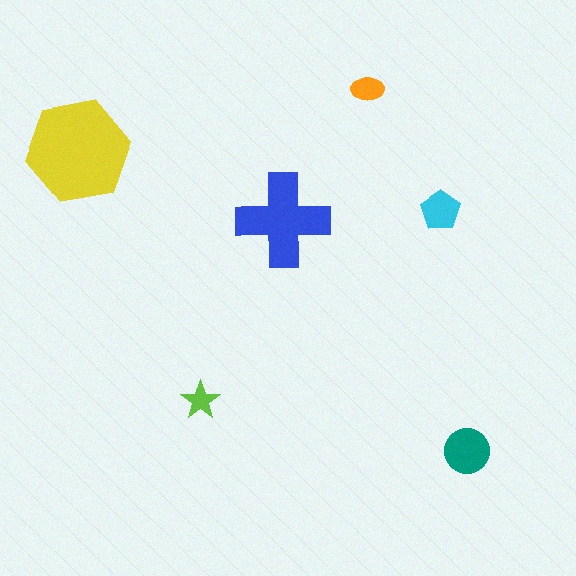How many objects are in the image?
There are 6 objects in the image.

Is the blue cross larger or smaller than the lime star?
Larger.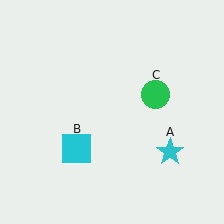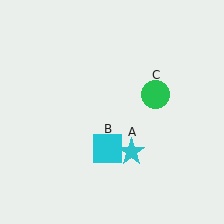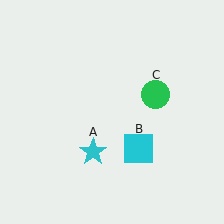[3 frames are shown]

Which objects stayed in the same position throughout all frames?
Green circle (object C) remained stationary.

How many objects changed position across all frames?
2 objects changed position: cyan star (object A), cyan square (object B).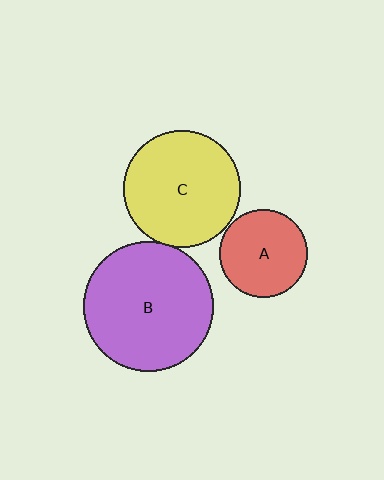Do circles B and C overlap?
Yes.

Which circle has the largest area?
Circle B (purple).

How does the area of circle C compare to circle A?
Approximately 1.8 times.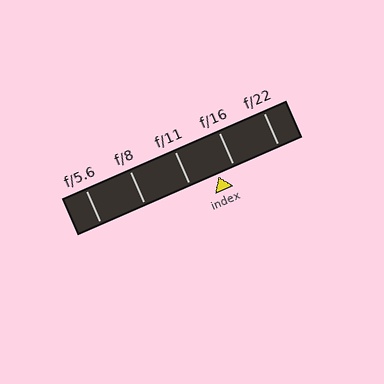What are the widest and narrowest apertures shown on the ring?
The widest aperture shown is f/5.6 and the narrowest is f/22.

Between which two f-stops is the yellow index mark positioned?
The index mark is between f/11 and f/16.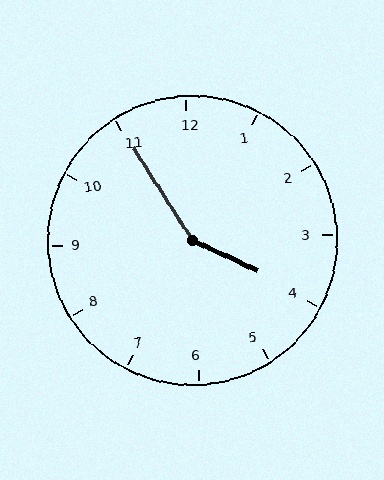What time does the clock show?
3:55.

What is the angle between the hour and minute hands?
Approximately 148 degrees.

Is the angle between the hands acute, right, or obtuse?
It is obtuse.